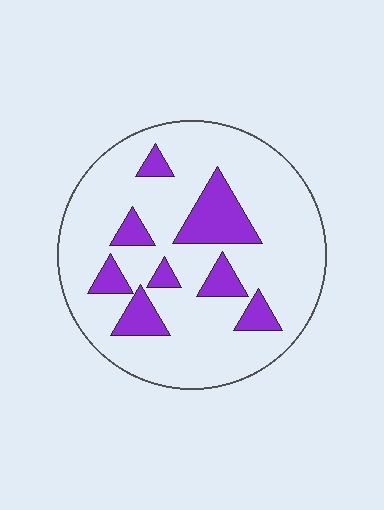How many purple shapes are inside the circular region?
8.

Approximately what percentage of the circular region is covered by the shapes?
Approximately 20%.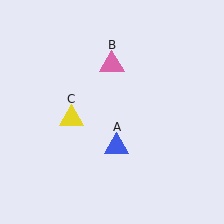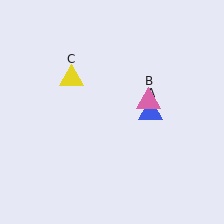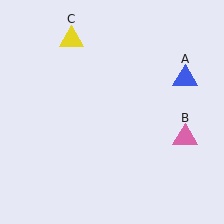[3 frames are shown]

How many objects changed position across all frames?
3 objects changed position: blue triangle (object A), pink triangle (object B), yellow triangle (object C).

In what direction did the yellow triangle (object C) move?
The yellow triangle (object C) moved up.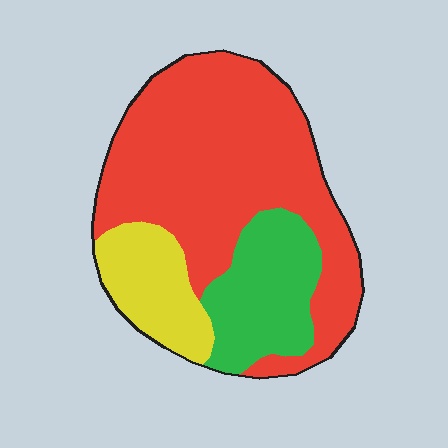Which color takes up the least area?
Yellow, at roughly 15%.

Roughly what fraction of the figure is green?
Green covers 21% of the figure.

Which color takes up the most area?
Red, at roughly 65%.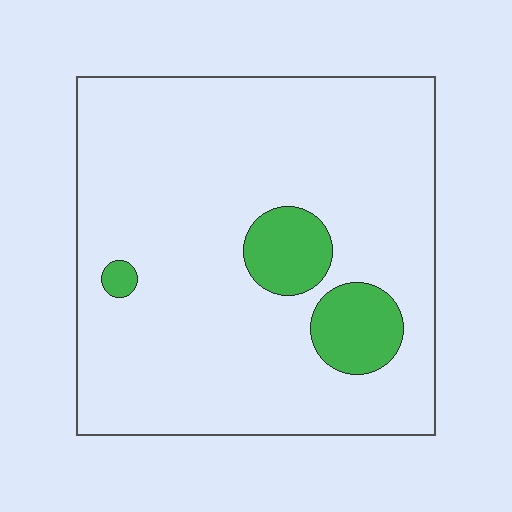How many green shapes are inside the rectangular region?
3.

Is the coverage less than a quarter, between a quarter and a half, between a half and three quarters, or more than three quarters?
Less than a quarter.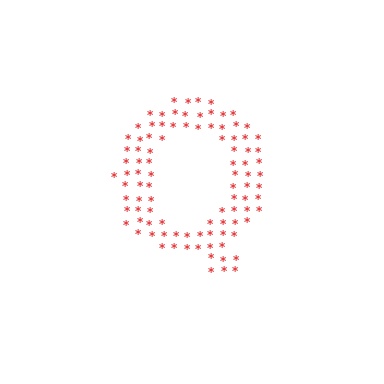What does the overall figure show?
The overall figure shows the letter Q.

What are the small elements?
The small elements are asterisks.